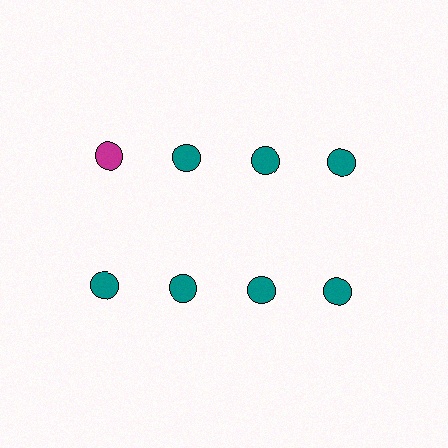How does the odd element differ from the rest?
It has a different color: magenta instead of teal.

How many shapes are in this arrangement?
There are 8 shapes arranged in a grid pattern.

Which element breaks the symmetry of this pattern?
The magenta circle in the top row, leftmost column breaks the symmetry. All other shapes are teal circles.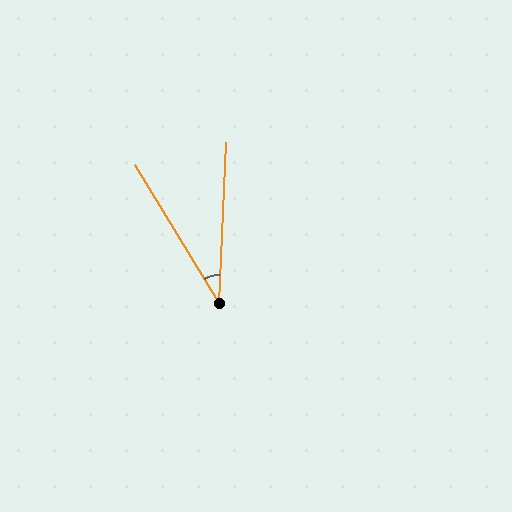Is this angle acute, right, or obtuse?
It is acute.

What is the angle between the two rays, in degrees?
Approximately 34 degrees.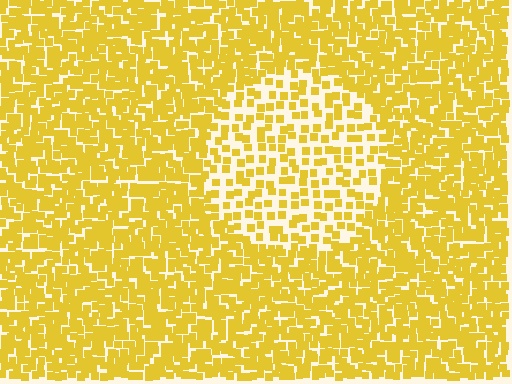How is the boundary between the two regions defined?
The boundary is defined by a change in element density (approximately 2.1x ratio). All elements are the same color, size, and shape.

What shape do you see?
I see a circle.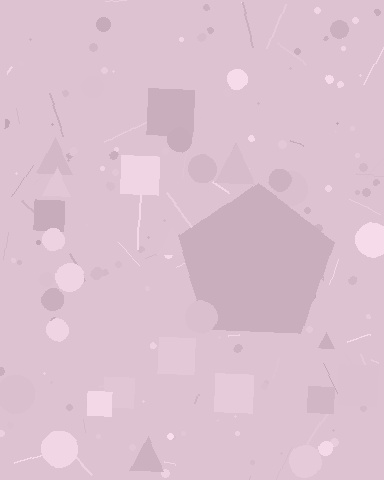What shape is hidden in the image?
A pentagon is hidden in the image.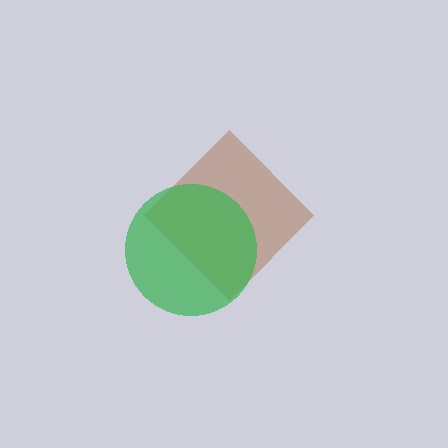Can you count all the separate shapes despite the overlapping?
Yes, there are 2 separate shapes.